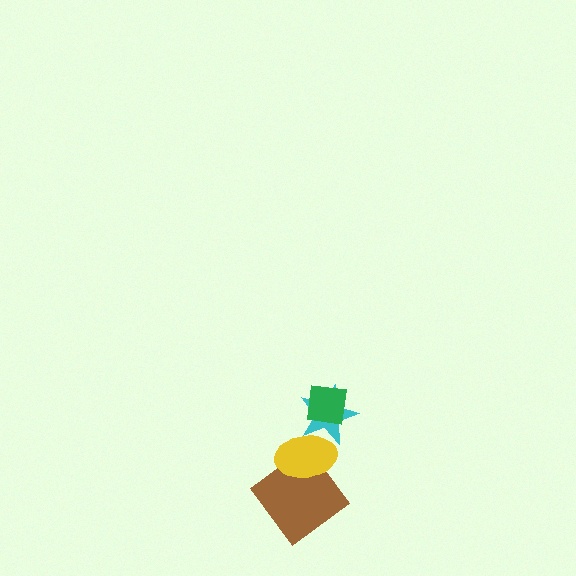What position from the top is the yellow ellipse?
The yellow ellipse is 3rd from the top.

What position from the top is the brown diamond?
The brown diamond is 4th from the top.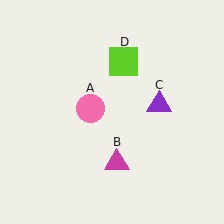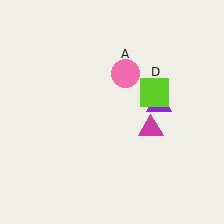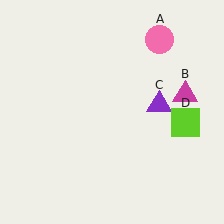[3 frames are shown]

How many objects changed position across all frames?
3 objects changed position: pink circle (object A), magenta triangle (object B), lime square (object D).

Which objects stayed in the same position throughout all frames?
Purple triangle (object C) remained stationary.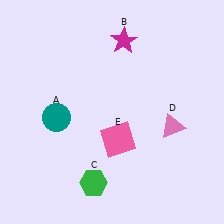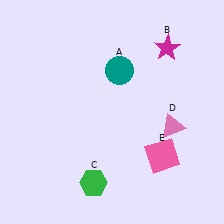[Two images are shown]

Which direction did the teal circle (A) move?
The teal circle (A) moved right.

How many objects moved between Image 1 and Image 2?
3 objects moved between the two images.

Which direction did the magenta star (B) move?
The magenta star (B) moved right.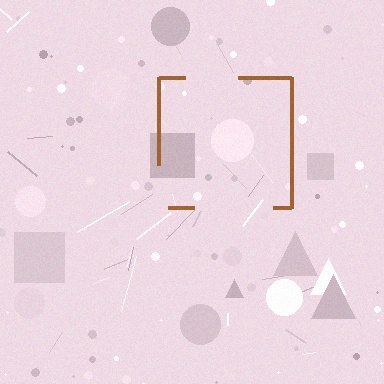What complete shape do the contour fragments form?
The contour fragments form a square.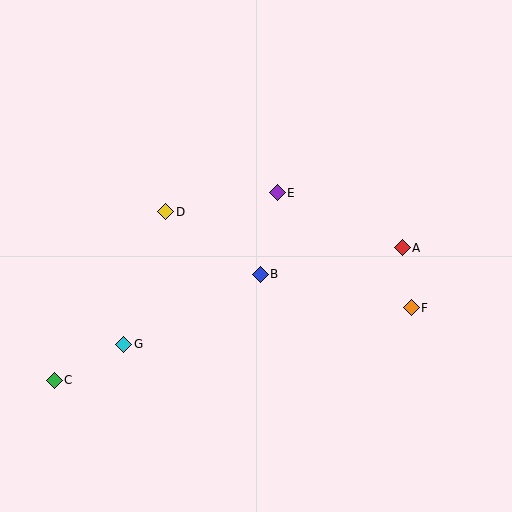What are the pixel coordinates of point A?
Point A is at (402, 248).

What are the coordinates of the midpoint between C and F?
The midpoint between C and F is at (233, 344).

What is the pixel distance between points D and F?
The distance between D and F is 264 pixels.